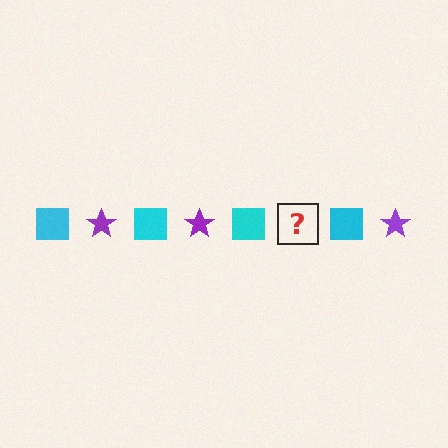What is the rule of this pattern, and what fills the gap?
The rule is that the pattern alternates between cyan square and purple star. The gap should be filled with a purple star.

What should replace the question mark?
The question mark should be replaced with a purple star.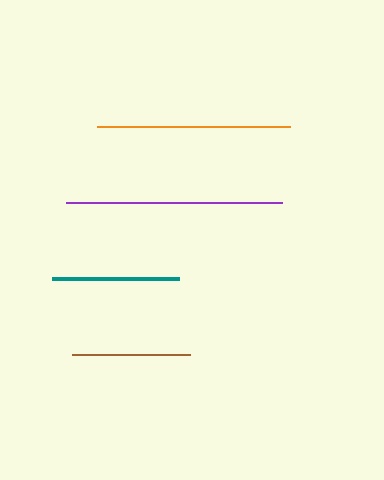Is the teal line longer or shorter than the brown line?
The teal line is longer than the brown line.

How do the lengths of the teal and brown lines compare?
The teal and brown lines are approximately the same length.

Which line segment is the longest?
The purple line is the longest at approximately 215 pixels.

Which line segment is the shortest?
The brown line is the shortest at approximately 118 pixels.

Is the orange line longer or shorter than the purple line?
The purple line is longer than the orange line.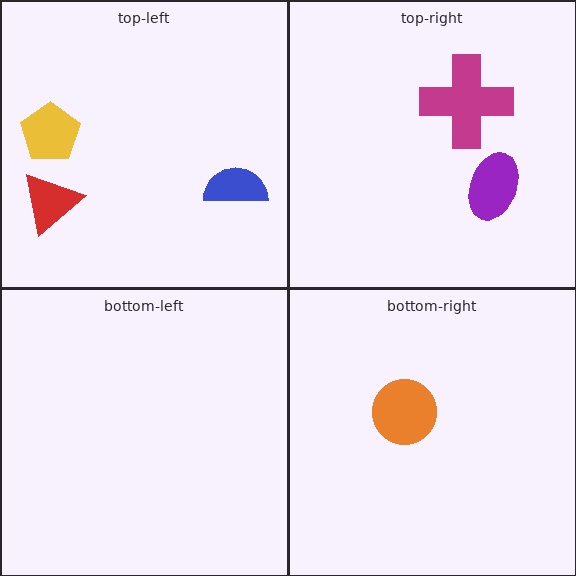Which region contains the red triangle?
The top-left region.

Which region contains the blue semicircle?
The top-left region.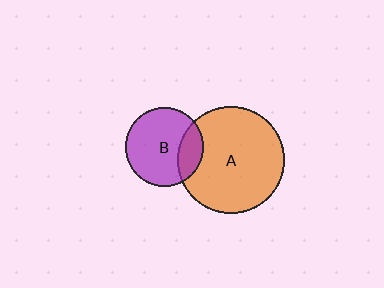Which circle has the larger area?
Circle A (orange).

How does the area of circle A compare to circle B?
Approximately 1.9 times.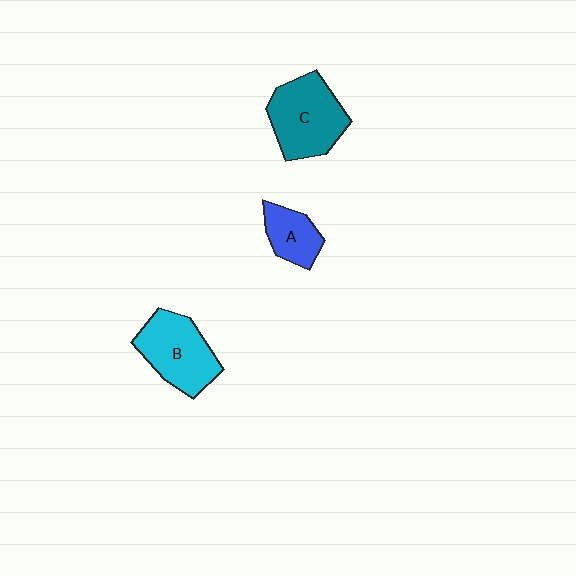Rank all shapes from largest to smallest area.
From largest to smallest: C (teal), B (cyan), A (blue).